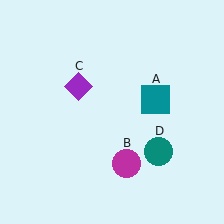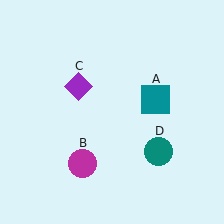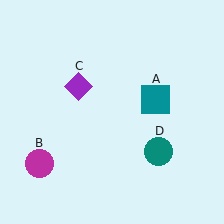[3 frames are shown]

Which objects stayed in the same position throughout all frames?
Teal square (object A) and purple diamond (object C) and teal circle (object D) remained stationary.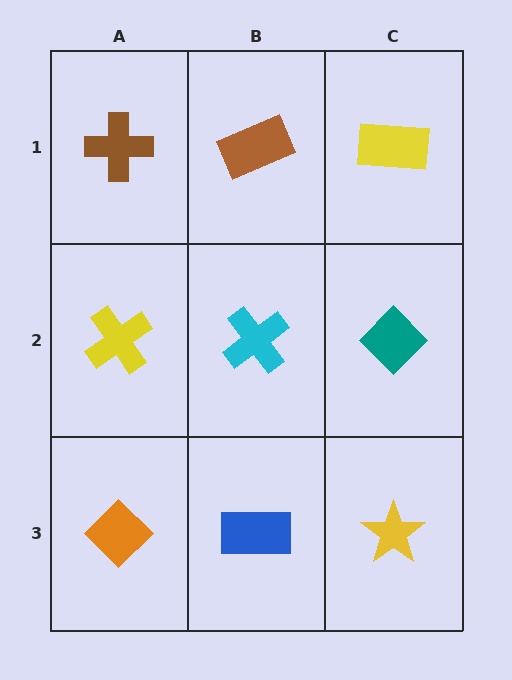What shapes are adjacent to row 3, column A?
A yellow cross (row 2, column A), a blue rectangle (row 3, column B).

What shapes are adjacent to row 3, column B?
A cyan cross (row 2, column B), an orange diamond (row 3, column A), a yellow star (row 3, column C).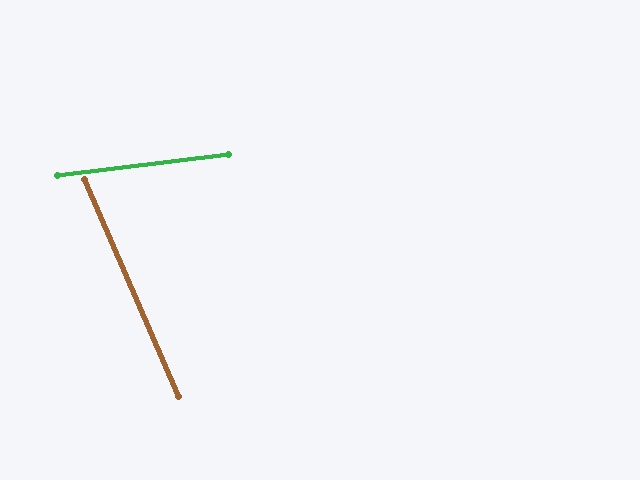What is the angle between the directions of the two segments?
Approximately 74 degrees.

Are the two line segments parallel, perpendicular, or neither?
Neither parallel nor perpendicular — they differ by about 74°.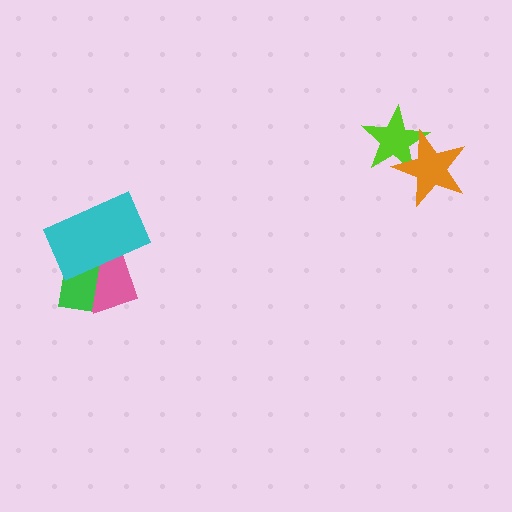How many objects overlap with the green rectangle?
2 objects overlap with the green rectangle.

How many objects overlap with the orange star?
1 object overlaps with the orange star.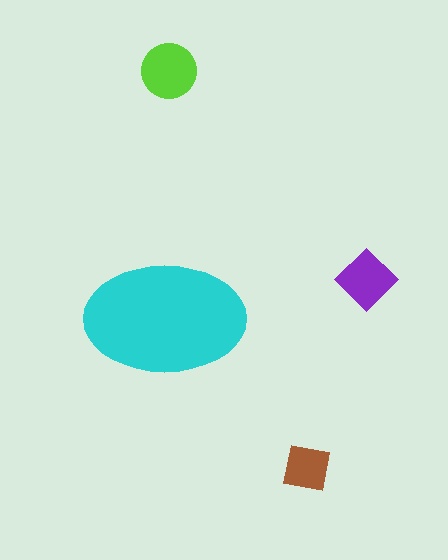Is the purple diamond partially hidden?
No, the purple diamond is fully visible.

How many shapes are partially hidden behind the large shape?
0 shapes are partially hidden.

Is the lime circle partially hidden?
No, the lime circle is fully visible.